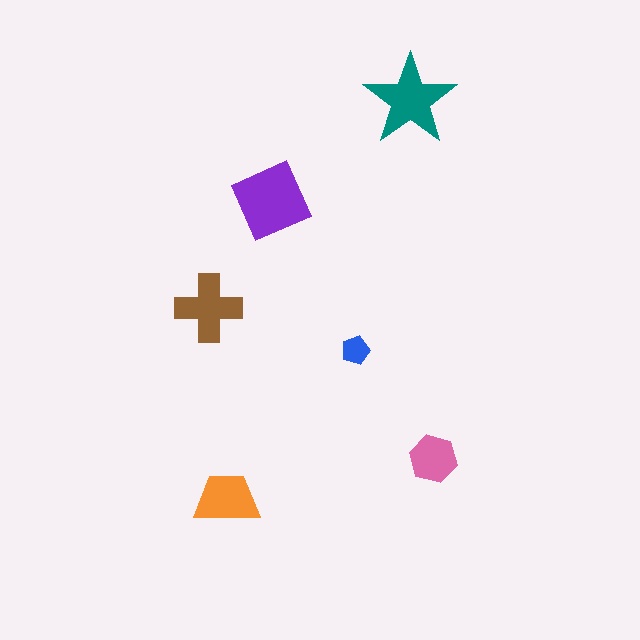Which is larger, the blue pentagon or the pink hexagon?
The pink hexagon.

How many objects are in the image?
There are 6 objects in the image.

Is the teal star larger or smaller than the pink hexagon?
Larger.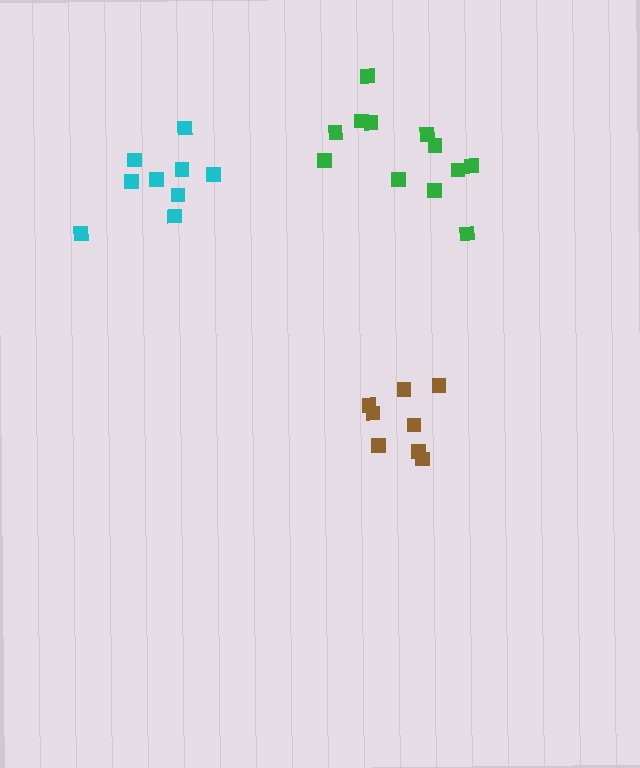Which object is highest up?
The green cluster is topmost.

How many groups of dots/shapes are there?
There are 3 groups.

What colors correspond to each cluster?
The clusters are colored: green, brown, cyan.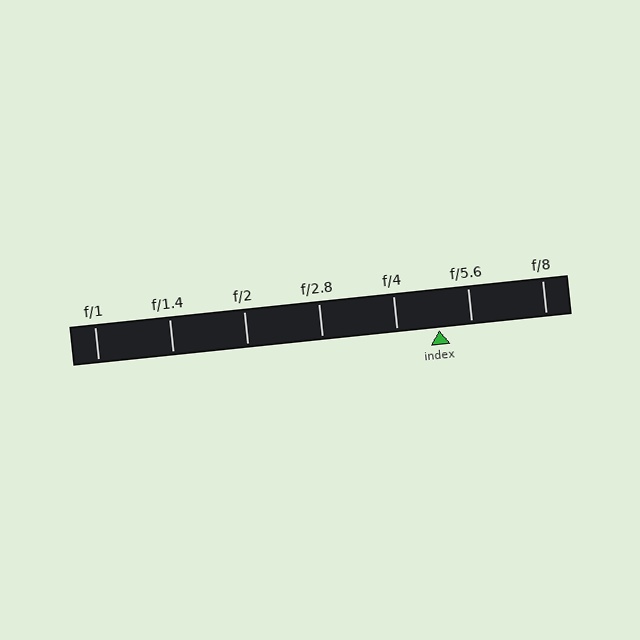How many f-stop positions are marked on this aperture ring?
There are 7 f-stop positions marked.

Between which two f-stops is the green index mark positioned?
The index mark is between f/4 and f/5.6.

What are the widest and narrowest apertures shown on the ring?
The widest aperture shown is f/1 and the narrowest is f/8.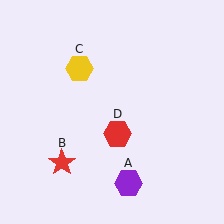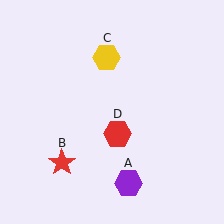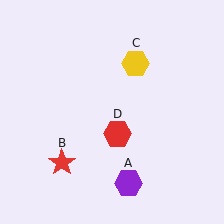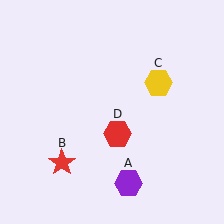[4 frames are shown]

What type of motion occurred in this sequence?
The yellow hexagon (object C) rotated clockwise around the center of the scene.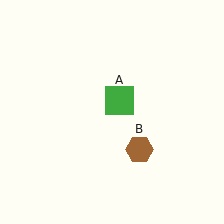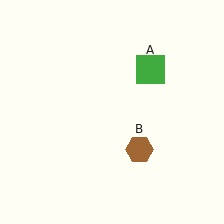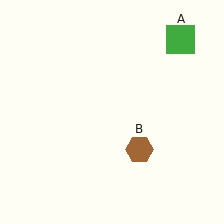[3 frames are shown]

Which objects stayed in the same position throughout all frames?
Brown hexagon (object B) remained stationary.